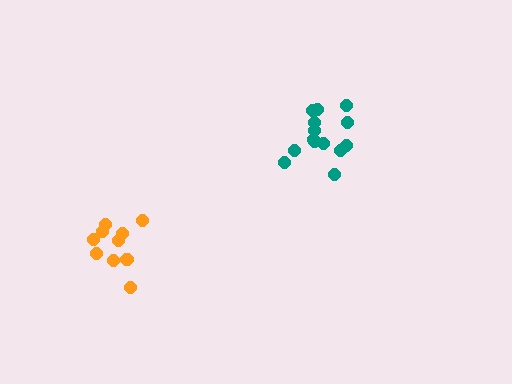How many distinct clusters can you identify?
There are 2 distinct clusters.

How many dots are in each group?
Group 1: 10 dots, Group 2: 14 dots (24 total).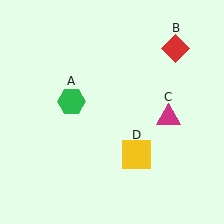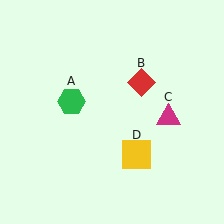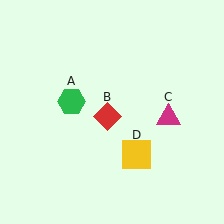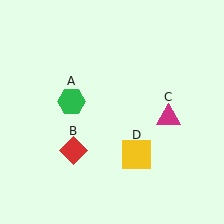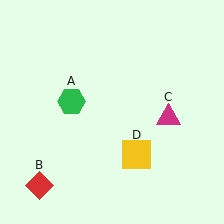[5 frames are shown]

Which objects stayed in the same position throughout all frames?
Green hexagon (object A) and magenta triangle (object C) and yellow square (object D) remained stationary.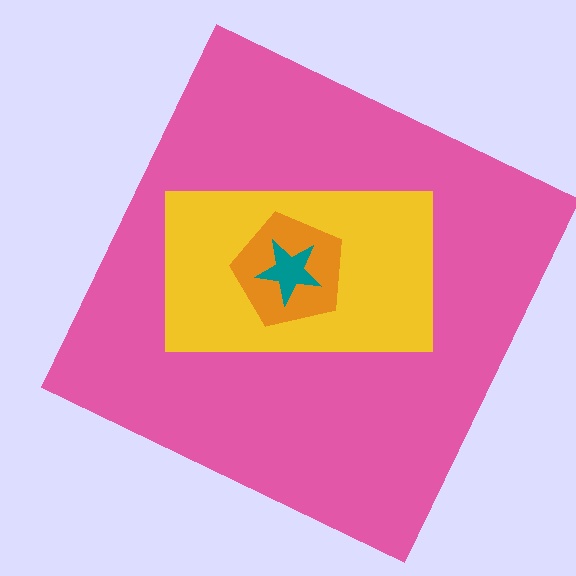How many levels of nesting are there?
4.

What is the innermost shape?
The teal star.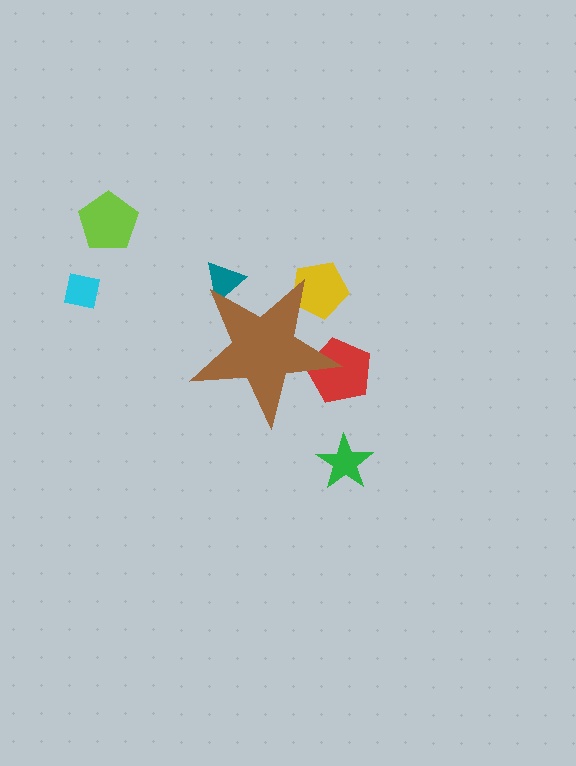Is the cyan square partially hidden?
No, the cyan square is fully visible.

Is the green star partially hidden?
No, the green star is fully visible.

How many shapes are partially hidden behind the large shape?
3 shapes are partially hidden.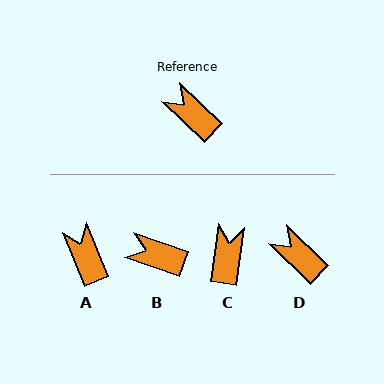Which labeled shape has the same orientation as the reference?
D.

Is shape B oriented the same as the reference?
No, it is off by about 24 degrees.